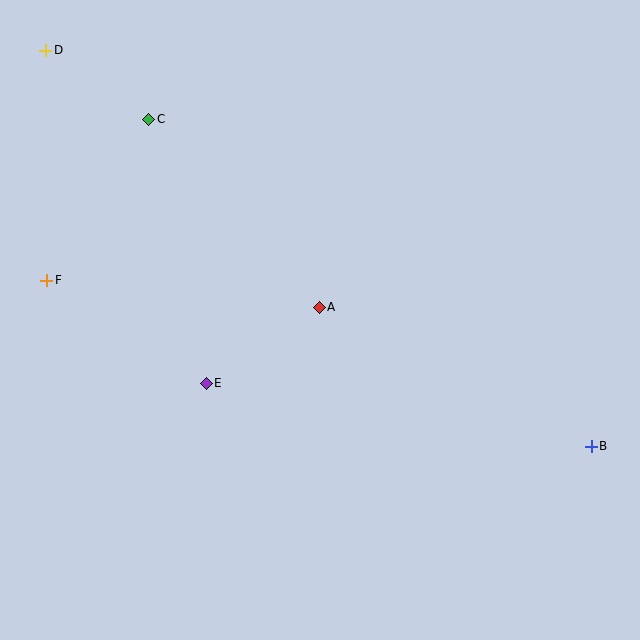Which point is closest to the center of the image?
Point A at (319, 307) is closest to the center.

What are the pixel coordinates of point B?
Point B is at (591, 446).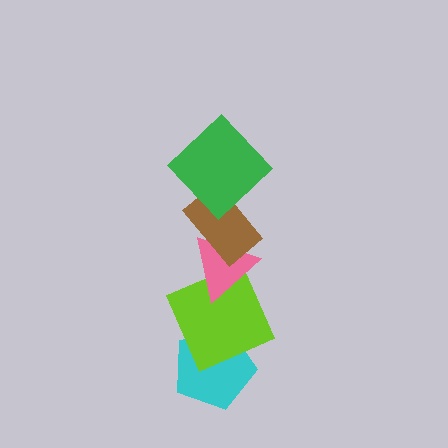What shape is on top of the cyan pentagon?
The lime square is on top of the cyan pentagon.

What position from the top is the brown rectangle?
The brown rectangle is 2nd from the top.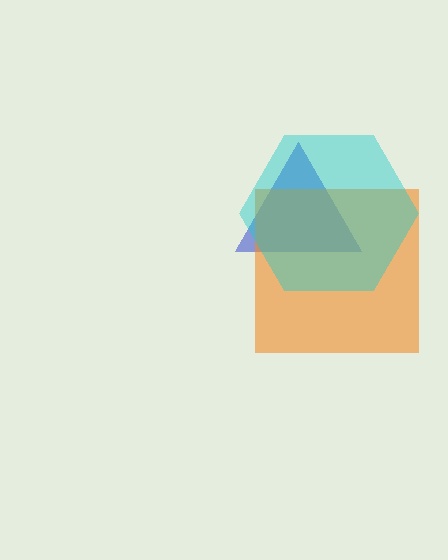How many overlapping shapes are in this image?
There are 3 overlapping shapes in the image.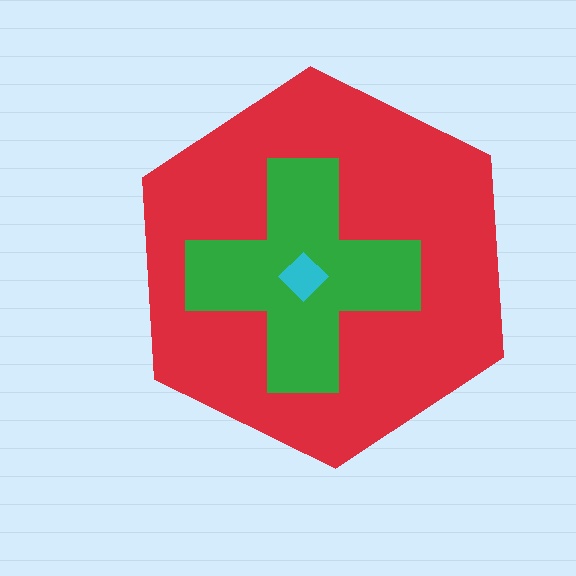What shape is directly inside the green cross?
The cyan diamond.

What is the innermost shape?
The cyan diamond.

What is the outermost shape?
The red hexagon.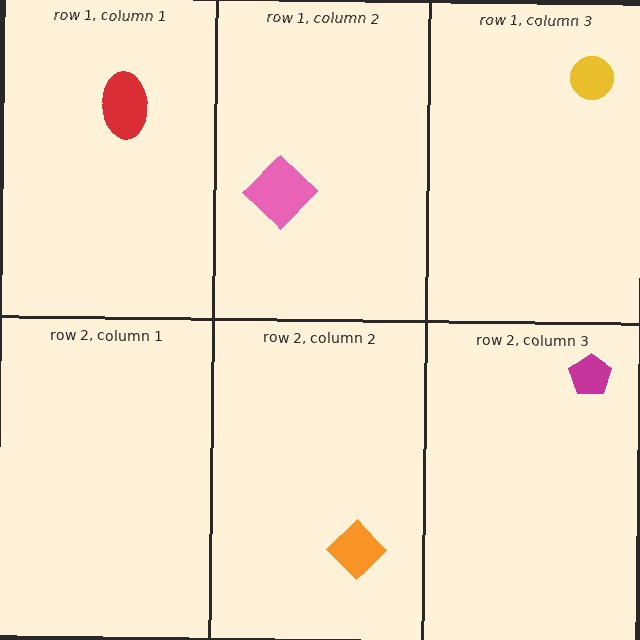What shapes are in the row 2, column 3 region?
The magenta pentagon.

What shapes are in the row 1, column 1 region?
The red ellipse.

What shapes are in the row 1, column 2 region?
The pink diamond.